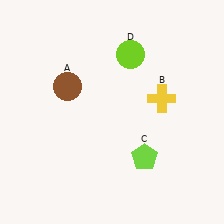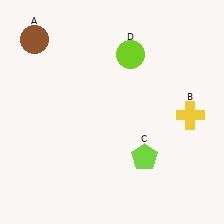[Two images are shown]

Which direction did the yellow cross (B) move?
The yellow cross (B) moved right.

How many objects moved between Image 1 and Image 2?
2 objects moved between the two images.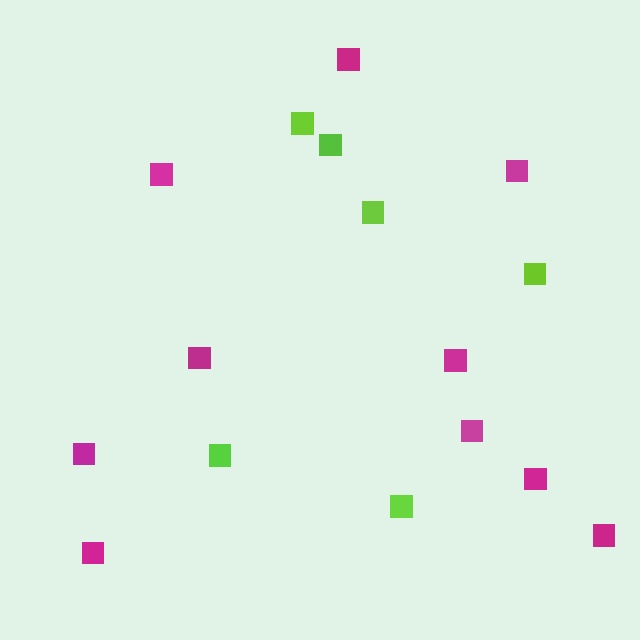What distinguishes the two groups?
There are 2 groups: one group of lime squares (6) and one group of magenta squares (10).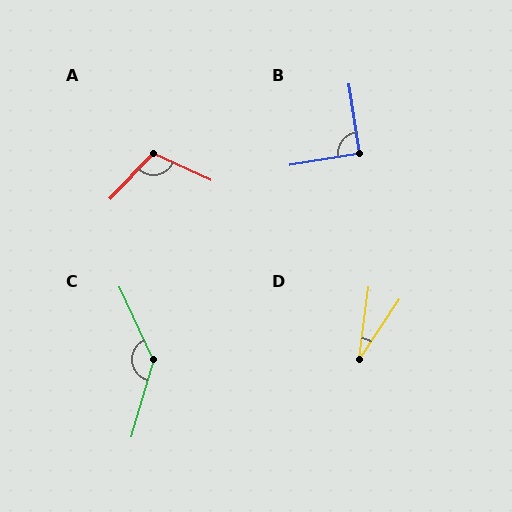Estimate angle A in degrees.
Approximately 109 degrees.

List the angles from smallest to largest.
D (26°), B (91°), A (109°), C (139°).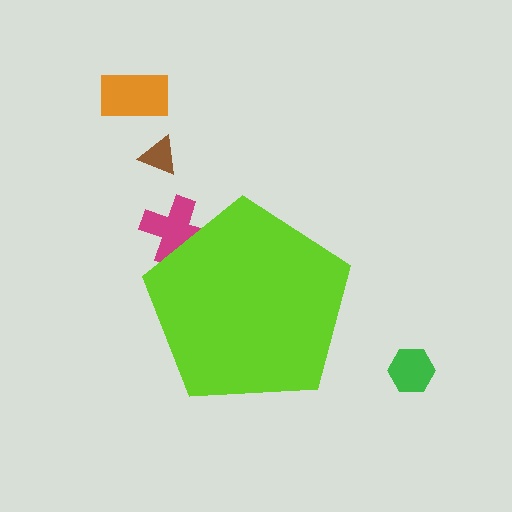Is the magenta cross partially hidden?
Yes, the magenta cross is partially hidden behind the lime pentagon.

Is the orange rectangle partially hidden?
No, the orange rectangle is fully visible.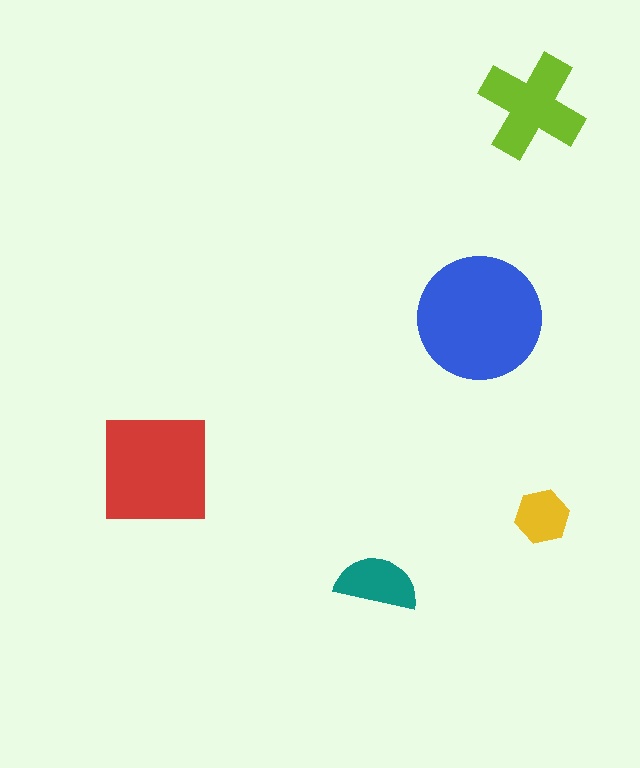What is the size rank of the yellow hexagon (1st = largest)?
5th.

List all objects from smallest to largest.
The yellow hexagon, the teal semicircle, the lime cross, the red square, the blue circle.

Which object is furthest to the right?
The yellow hexagon is rightmost.